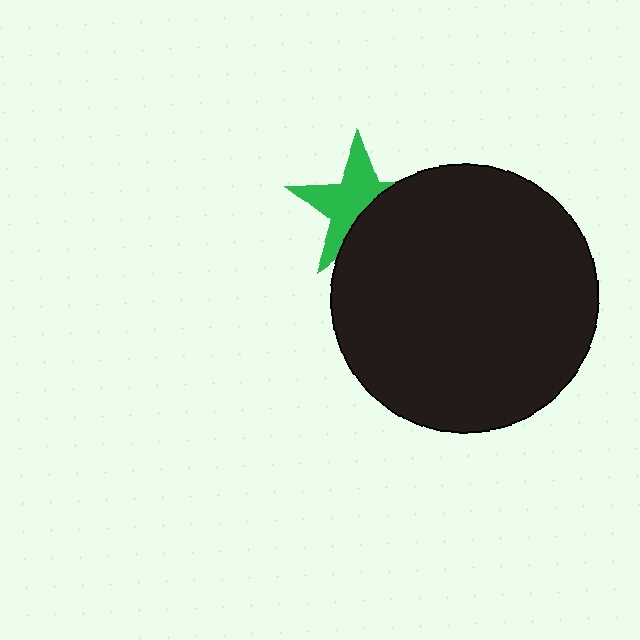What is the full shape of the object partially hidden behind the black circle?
The partially hidden object is a green star.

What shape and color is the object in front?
The object in front is a black circle.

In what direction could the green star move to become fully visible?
The green star could move toward the upper-left. That would shift it out from behind the black circle entirely.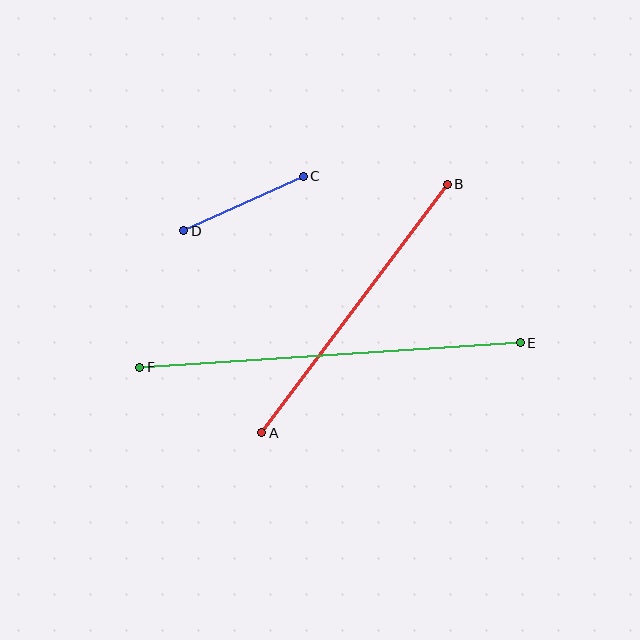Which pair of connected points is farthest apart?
Points E and F are farthest apart.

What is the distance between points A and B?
The distance is approximately 310 pixels.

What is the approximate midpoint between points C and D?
The midpoint is at approximately (243, 204) pixels.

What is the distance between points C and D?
The distance is approximately 131 pixels.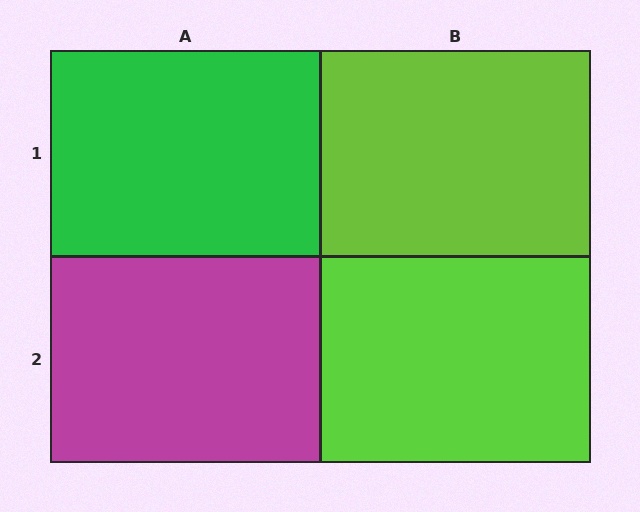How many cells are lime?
2 cells are lime.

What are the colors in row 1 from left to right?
Green, lime.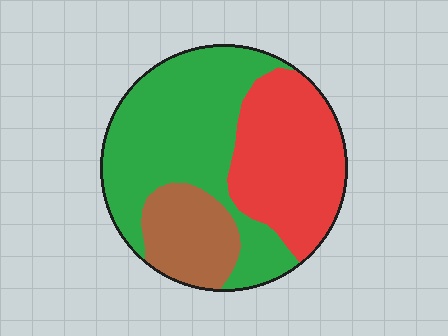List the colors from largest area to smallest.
From largest to smallest: green, red, brown.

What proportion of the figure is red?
Red covers 34% of the figure.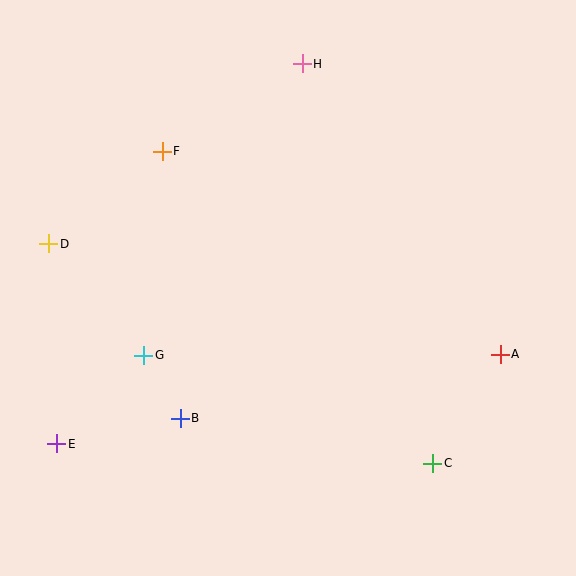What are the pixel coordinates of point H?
Point H is at (302, 64).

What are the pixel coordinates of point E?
Point E is at (57, 444).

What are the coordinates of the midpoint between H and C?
The midpoint between H and C is at (368, 264).